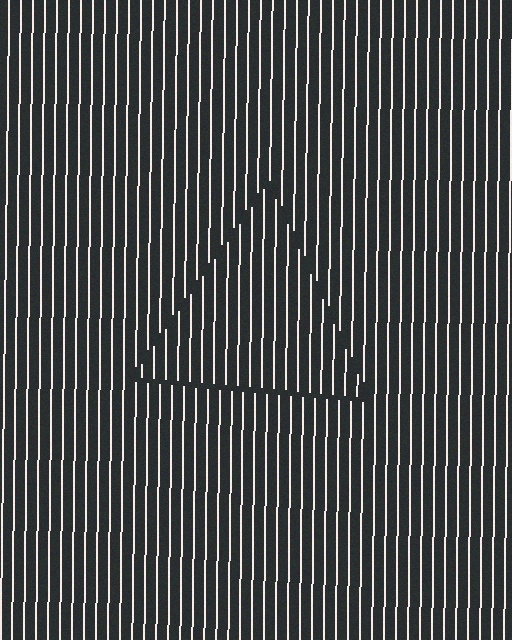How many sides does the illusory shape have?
3 sides — the line-ends trace a triangle.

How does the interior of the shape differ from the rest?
The interior of the shape contains the same grating, shifted by half a period — the contour is defined by the phase discontinuity where line-ends from the inner and outer gratings abut.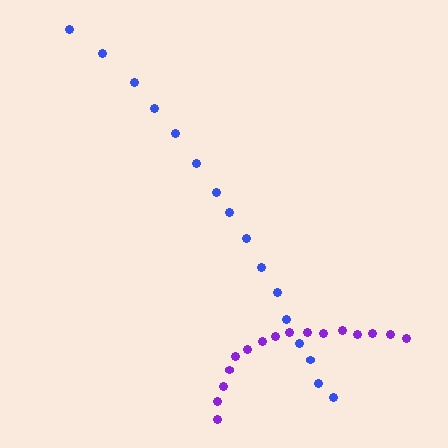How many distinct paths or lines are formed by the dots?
There are 2 distinct paths.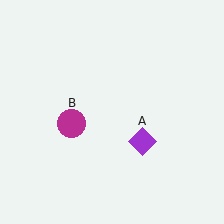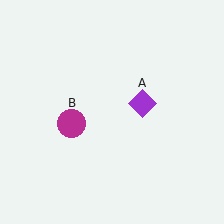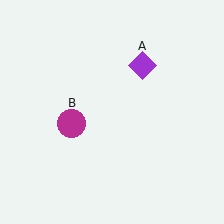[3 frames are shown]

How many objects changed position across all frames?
1 object changed position: purple diamond (object A).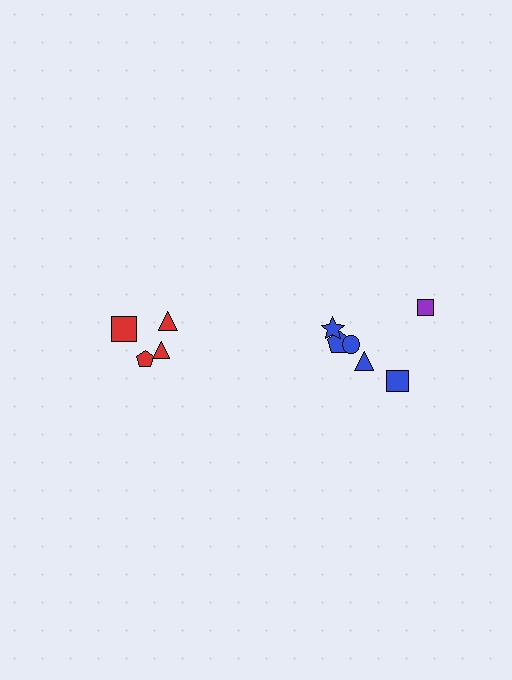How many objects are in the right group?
There are 6 objects.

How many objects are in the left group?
There are 4 objects.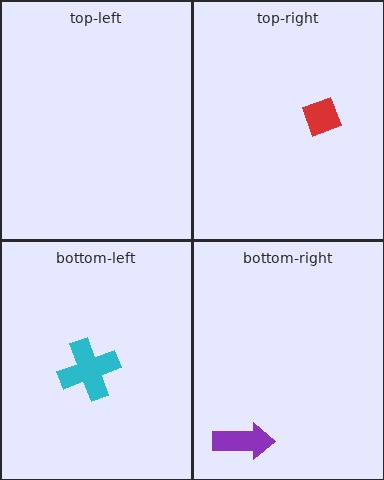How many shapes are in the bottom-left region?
1.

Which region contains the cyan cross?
The bottom-left region.